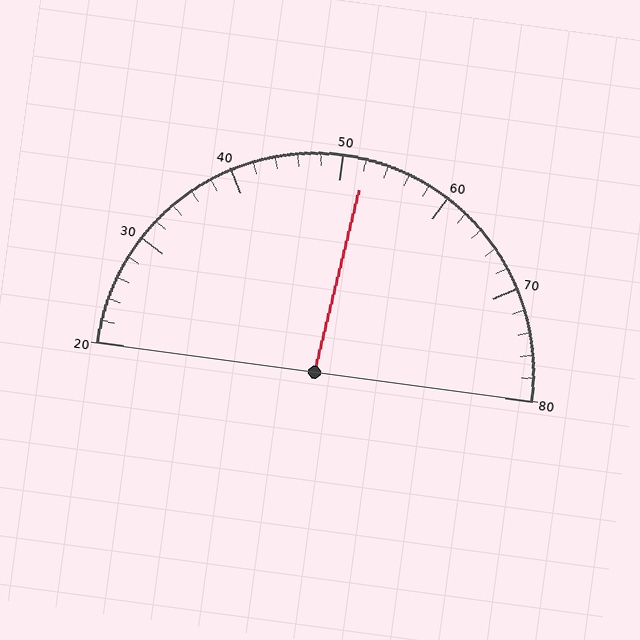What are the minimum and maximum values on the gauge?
The gauge ranges from 20 to 80.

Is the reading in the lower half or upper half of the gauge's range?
The reading is in the upper half of the range (20 to 80).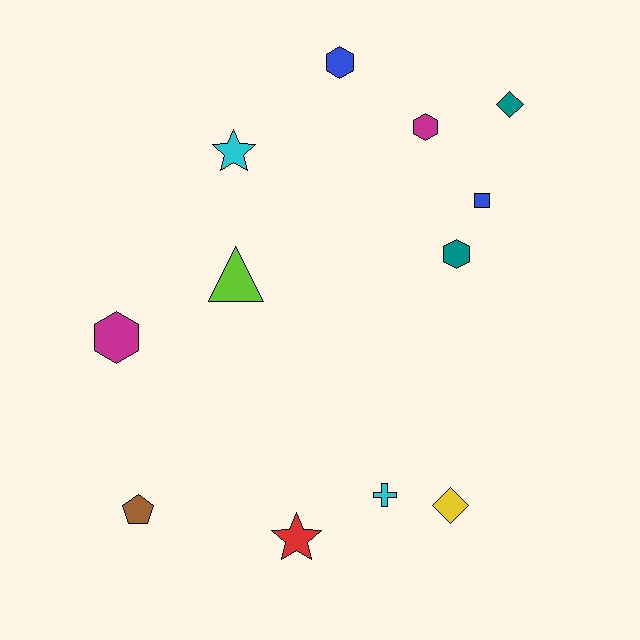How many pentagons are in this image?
There is 1 pentagon.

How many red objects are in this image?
There is 1 red object.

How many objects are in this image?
There are 12 objects.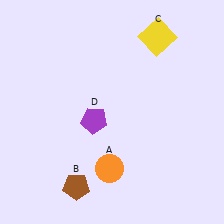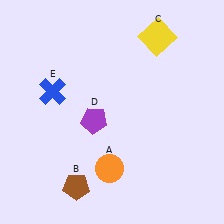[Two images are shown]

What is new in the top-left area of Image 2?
A blue cross (E) was added in the top-left area of Image 2.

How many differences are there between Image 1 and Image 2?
There is 1 difference between the two images.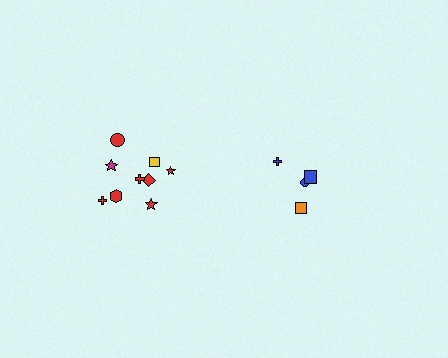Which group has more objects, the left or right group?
The left group.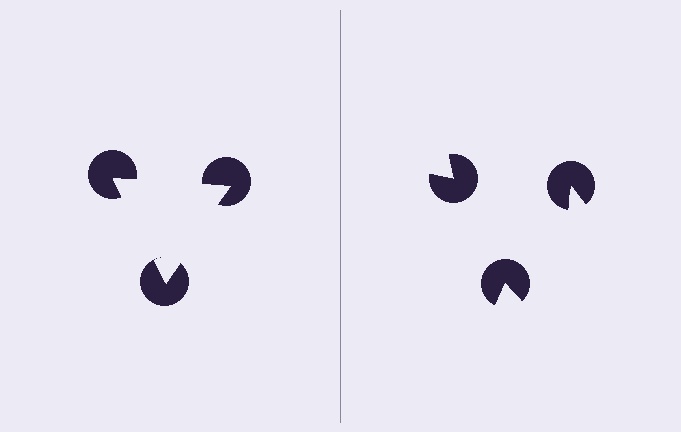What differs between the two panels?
The pac-man discs are positioned identically on both sides; only the wedge orientations differ. On the left they align to a triangle; on the right they are misaligned.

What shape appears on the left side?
An illusory triangle.